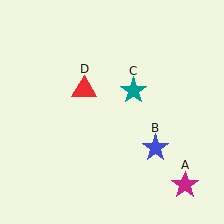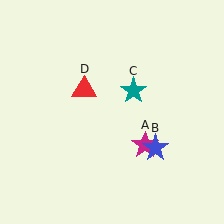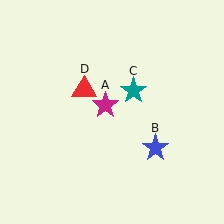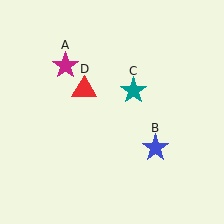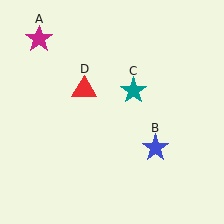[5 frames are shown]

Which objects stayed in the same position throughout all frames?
Blue star (object B) and teal star (object C) and red triangle (object D) remained stationary.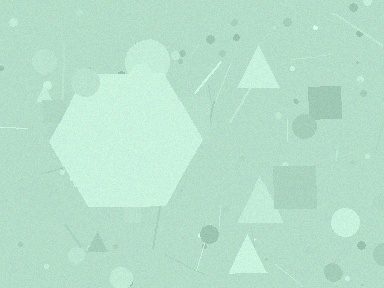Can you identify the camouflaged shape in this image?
The camouflaged shape is a hexagon.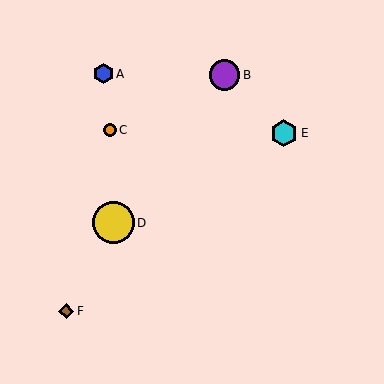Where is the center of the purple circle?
The center of the purple circle is at (224, 75).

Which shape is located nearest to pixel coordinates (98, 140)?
The orange circle (labeled C) at (110, 130) is nearest to that location.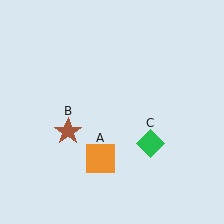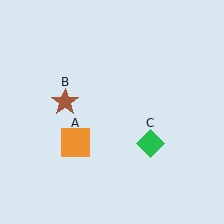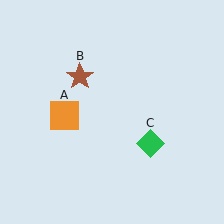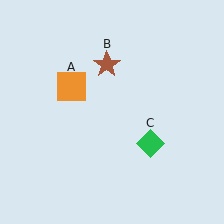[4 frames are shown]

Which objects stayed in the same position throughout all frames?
Green diamond (object C) remained stationary.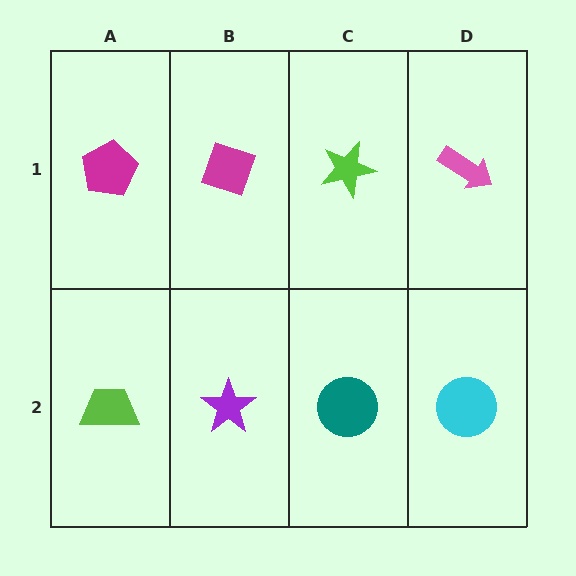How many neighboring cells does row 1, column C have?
3.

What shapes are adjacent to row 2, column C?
A lime star (row 1, column C), a purple star (row 2, column B), a cyan circle (row 2, column D).